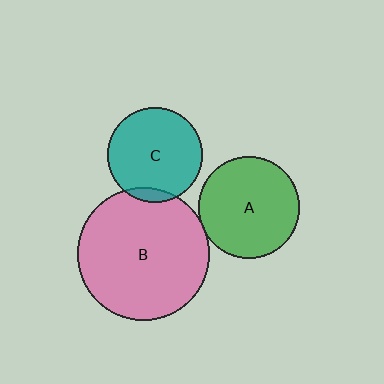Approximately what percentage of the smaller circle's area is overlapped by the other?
Approximately 5%.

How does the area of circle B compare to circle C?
Approximately 1.9 times.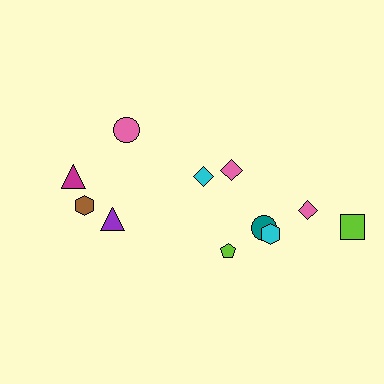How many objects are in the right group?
There are 7 objects.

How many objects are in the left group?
There are 4 objects.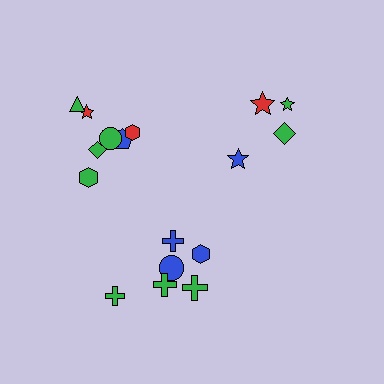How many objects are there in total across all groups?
There are 17 objects.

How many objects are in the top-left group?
There are 7 objects.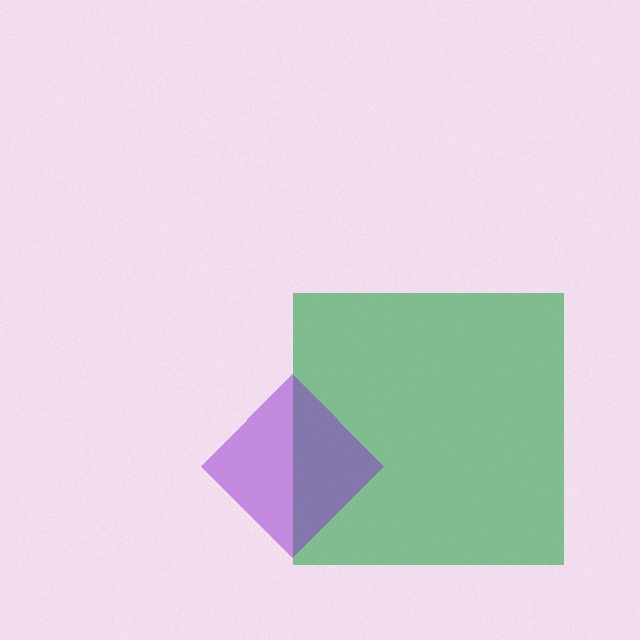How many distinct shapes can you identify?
There are 2 distinct shapes: a green square, a purple diamond.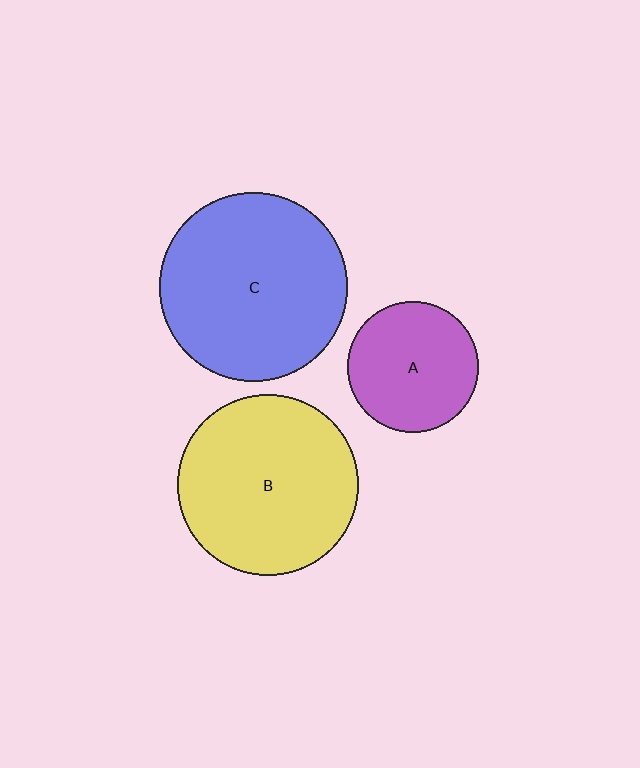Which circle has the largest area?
Circle C (blue).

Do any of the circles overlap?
No, none of the circles overlap.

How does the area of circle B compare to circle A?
Approximately 1.9 times.